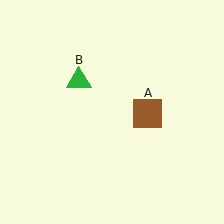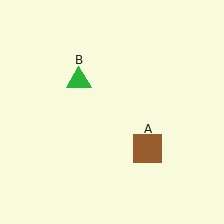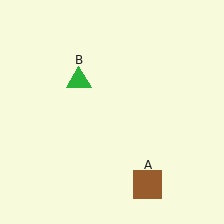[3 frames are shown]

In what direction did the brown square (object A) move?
The brown square (object A) moved down.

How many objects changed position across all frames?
1 object changed position: brown square (object A).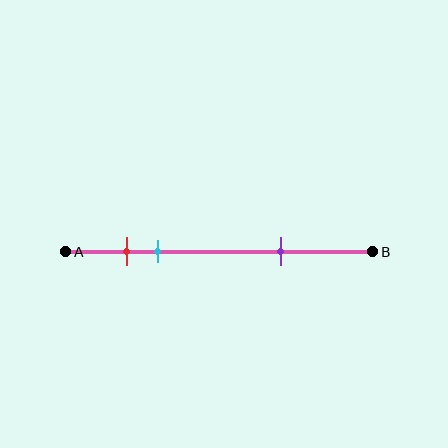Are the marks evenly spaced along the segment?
No, the marks are not evenly spaced.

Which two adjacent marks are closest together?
The red and cyan marks are the closest adjacent pair.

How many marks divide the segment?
There are 3 marks dividing the segment.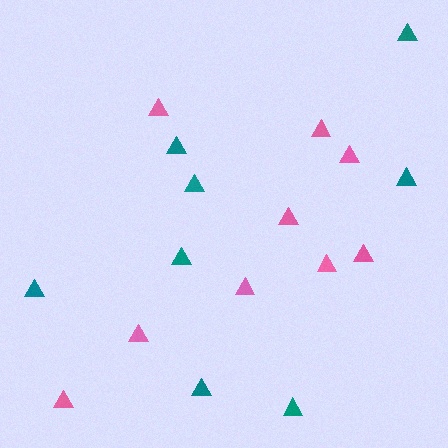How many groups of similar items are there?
There are 2 groups: one group of teal triangles (8) and one group of pink triangles (9).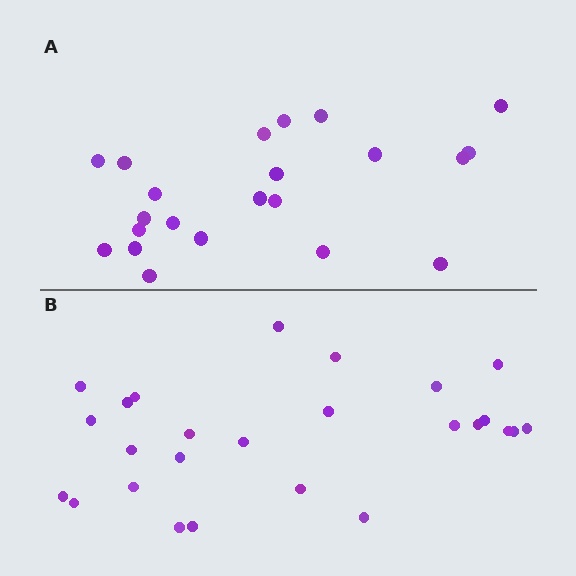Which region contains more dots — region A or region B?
Region B (the bottom region) has more dots.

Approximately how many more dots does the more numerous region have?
Region B has about 4 more dots than region A.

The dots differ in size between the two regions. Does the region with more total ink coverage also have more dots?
No. Region A has more total ink coverage because its dots are larger, but region B actually contains more individual dots. Total area can be misleading — the number of items is what matters here.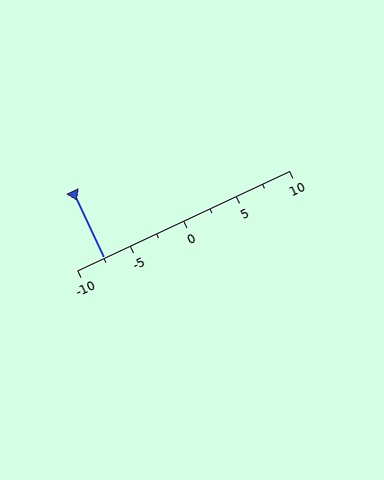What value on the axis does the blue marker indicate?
The marker indicates approximately -7.5.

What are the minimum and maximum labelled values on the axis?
The axis runs from -10 to 10.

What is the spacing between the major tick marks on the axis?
The major ticks are spaced 5 apart.